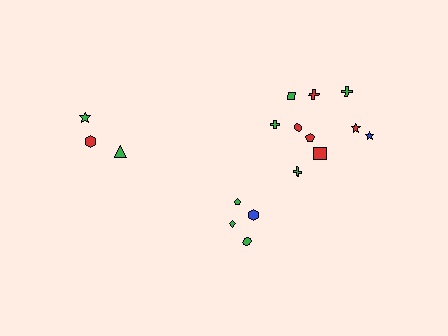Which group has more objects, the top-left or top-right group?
The top-right group.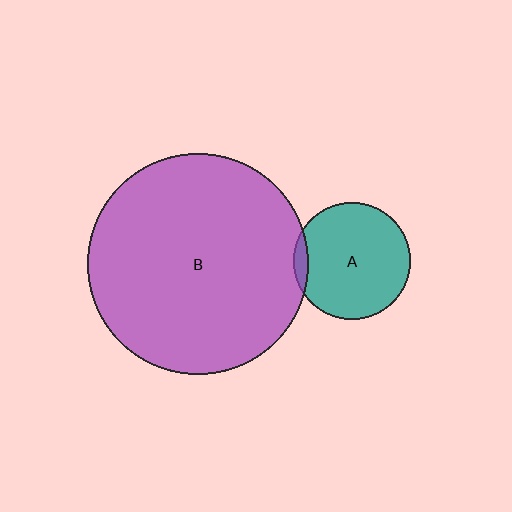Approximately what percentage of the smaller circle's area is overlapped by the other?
Approximately 5%.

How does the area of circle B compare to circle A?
Approximately 3.6 times.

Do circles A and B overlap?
Yes.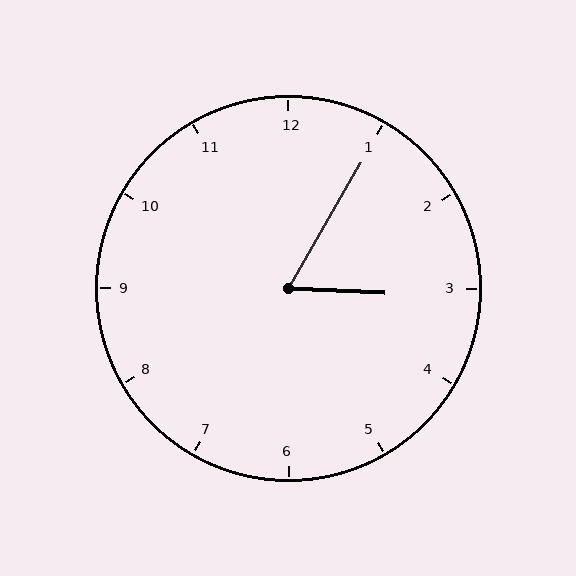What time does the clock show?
3:05.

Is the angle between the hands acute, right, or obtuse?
It is acute.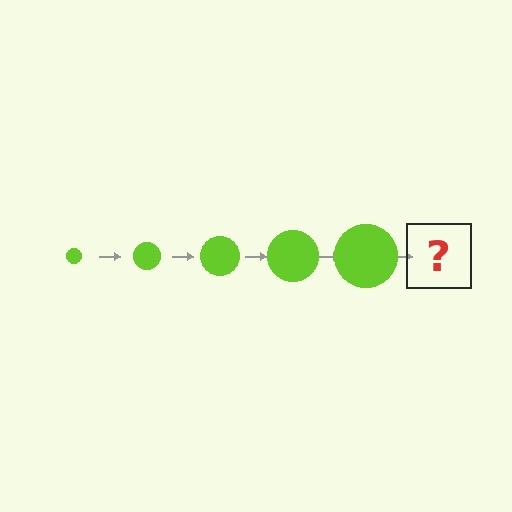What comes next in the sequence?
The next element should be a lime circle, larger than the previous one.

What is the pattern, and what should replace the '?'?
The pattern is that the circle gets progressively larger each step. The '?' should be a lime circle, larger than the previous one.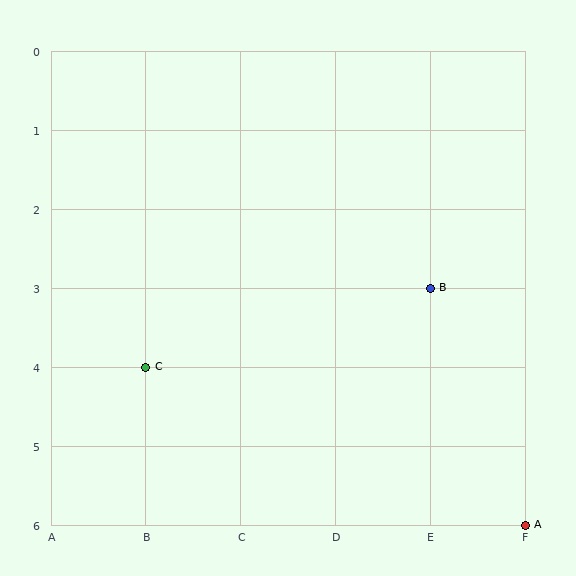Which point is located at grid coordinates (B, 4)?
Point C is at (B, 4).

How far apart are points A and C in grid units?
Points A and C are 4 columns and 2 rows apart (about 4.5 grid units diagonally).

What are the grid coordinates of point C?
Point C is at grid coordinates (B, 4).